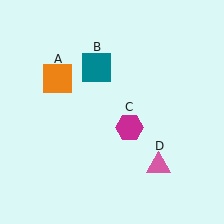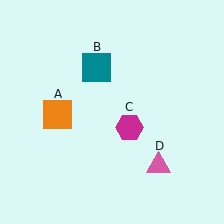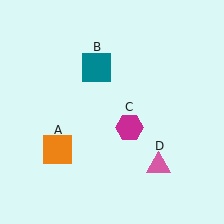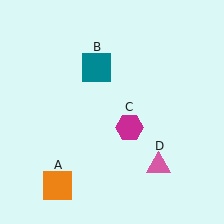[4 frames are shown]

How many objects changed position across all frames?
1 object changed position: orange square (object A).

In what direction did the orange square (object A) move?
The orange square (object A) moved down.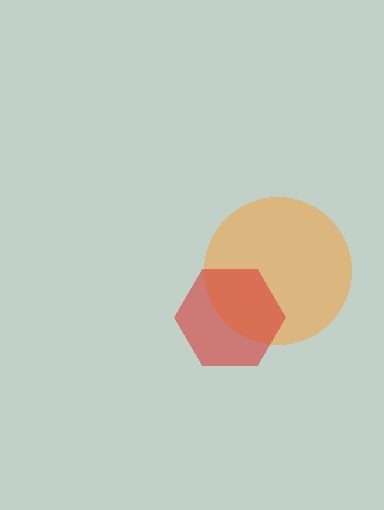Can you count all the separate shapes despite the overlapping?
Yes, there are 2 separate shapes.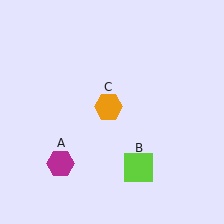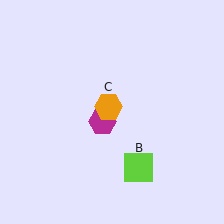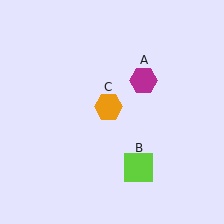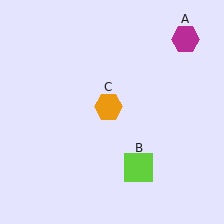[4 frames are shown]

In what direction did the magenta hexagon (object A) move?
The magenta hexagon (object A) moved up and to the right.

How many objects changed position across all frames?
1 object changed position: magenta hexagon (object A).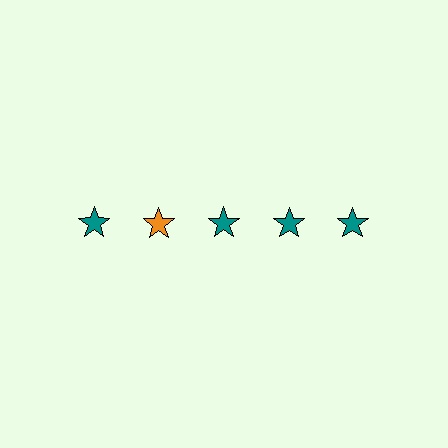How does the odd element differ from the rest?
It has a different color: orange instead of teal.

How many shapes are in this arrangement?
There are 5 shapes arranged in a grid pattern.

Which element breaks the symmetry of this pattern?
The orange star in the top row, second from left column breaks the symmetry. All other shapes are teal stars.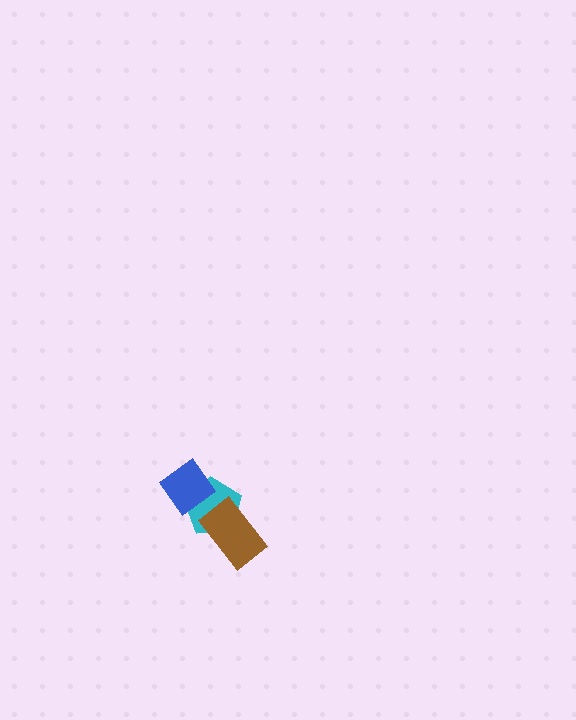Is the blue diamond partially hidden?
No, no other shape covers it.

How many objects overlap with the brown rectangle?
1 object overlaps with the brown rectangle.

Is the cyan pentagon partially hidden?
Yes, it is partially covered by another shape.